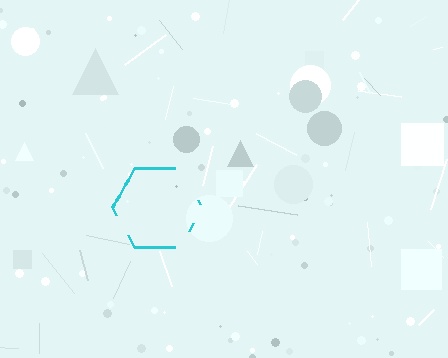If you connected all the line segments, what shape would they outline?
They would outline a hexagon.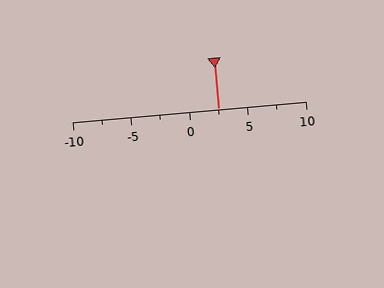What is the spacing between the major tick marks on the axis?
The major ticks are spaced 5 apart.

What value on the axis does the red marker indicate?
The marker indicates approximately 2.5.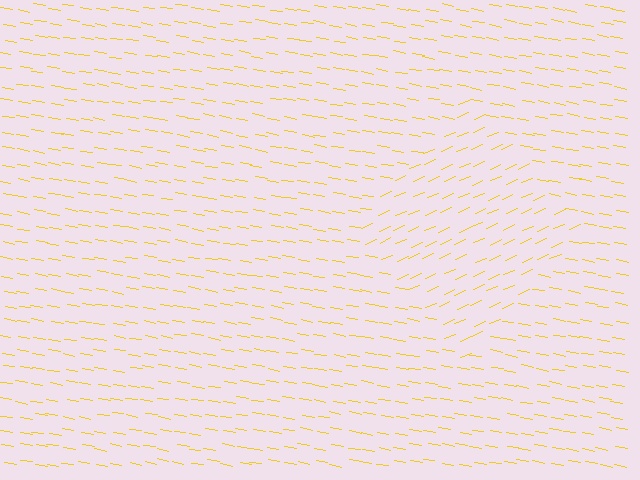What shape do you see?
I see a diamond.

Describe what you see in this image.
The image is filled with small yellow line segments. A diamond region in the image has lines oriented differently from the surrounding lines, creating a visible texture boundary.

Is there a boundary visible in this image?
Yes, there is a texture boundary formed by a change in line orientation.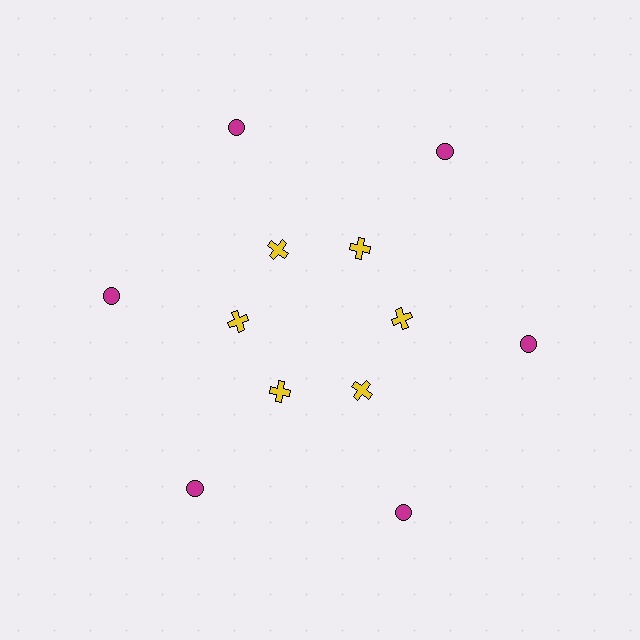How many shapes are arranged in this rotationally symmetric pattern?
There are 12 shapes, arranged in 6 groups of 2.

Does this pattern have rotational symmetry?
Yes, this pattern has 6-fold rotational symmetry. It looks the same after rotating 60 degrees around the center.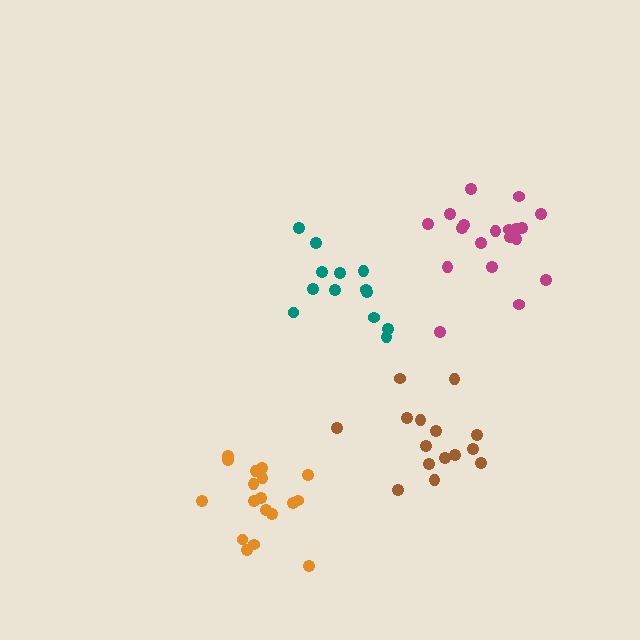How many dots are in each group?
Group 1: 13 dots, Group 2: 15 dots, Group 3: 18 dots, Group 4: 19 dots (65 total).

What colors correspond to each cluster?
The clusters are colored: teal, brown, orange, magenta.